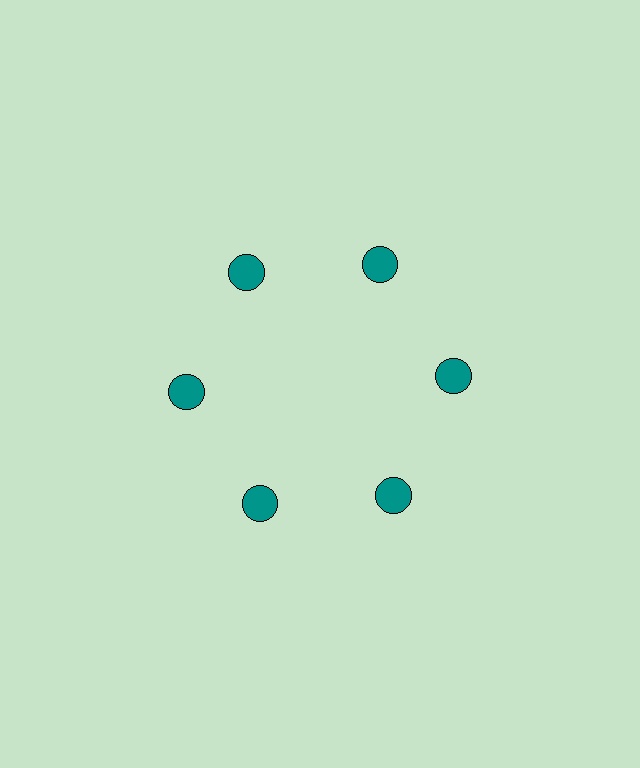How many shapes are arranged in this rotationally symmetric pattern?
There are 6 shapes, arranged in 6 groups of 1.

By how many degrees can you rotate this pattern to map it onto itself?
The pattern maps onto itself every 60 degrees of rotation.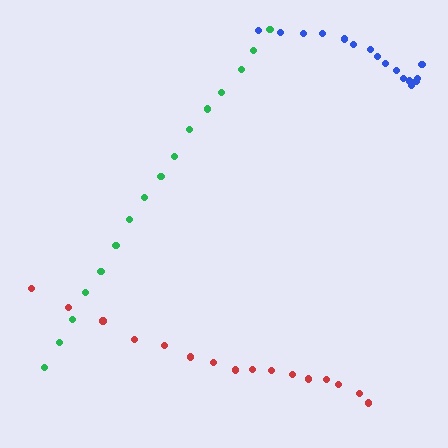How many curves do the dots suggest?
There are 3 distinct paths.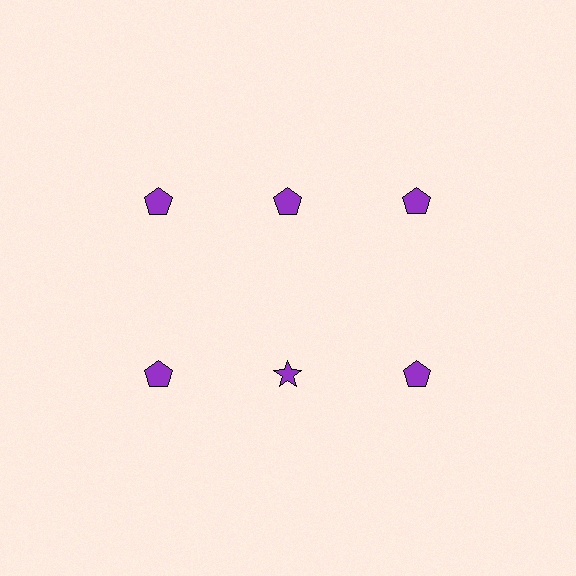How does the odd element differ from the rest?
It has a different shape: star instead of pentagon.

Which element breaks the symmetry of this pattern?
The purple star in the second row, second from left column breaks the symmetry. All other shapes are purple pentagons.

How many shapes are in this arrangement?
There are 6 shapes arranged in a grid pattern.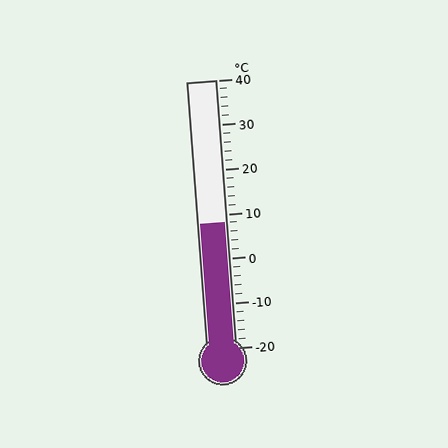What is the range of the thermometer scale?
The thermometer scale ranges from -20°C to 40°C.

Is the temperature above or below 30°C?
The temperature is below 30°C.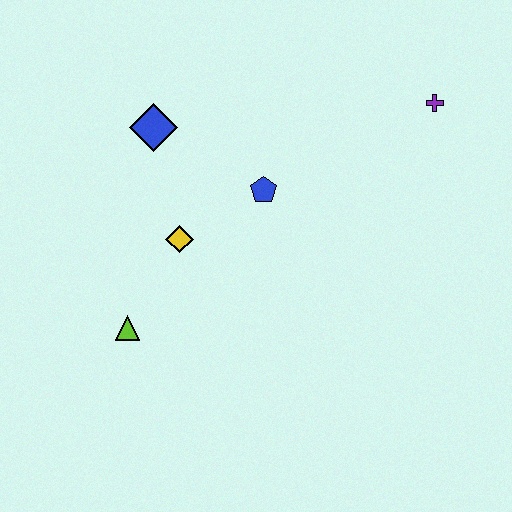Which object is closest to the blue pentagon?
The yellow diamond is closest to the blue pentagon.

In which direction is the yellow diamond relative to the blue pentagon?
The yellow diamond is to the left of the blue pentagon.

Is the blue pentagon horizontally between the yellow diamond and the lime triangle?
No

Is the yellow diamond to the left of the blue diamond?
No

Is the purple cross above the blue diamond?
Yes